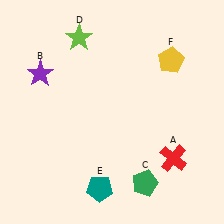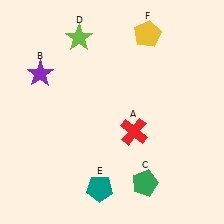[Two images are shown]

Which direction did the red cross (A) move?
The red cross (A) moved left.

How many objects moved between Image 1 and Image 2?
2 objects moved between the two images.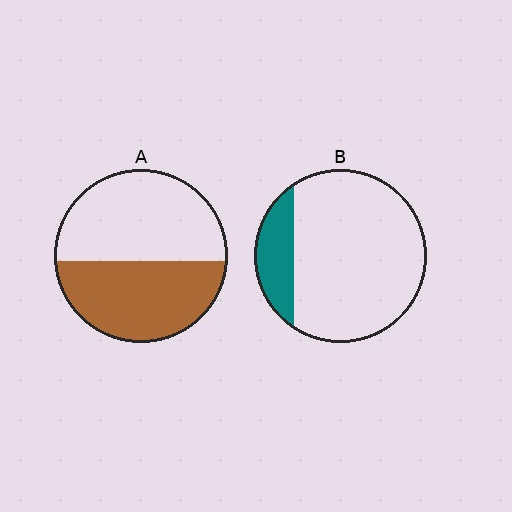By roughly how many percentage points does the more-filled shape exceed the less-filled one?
By roughly 30 percentage points (A over B).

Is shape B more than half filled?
No.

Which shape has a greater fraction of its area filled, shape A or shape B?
Shape A.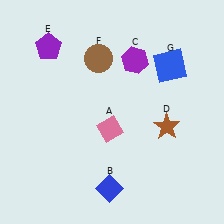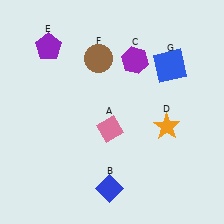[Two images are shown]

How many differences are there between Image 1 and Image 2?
There is 1 difference between the two images.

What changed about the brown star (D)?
In Image 1, D is brown. In Image 2, it changed to orange.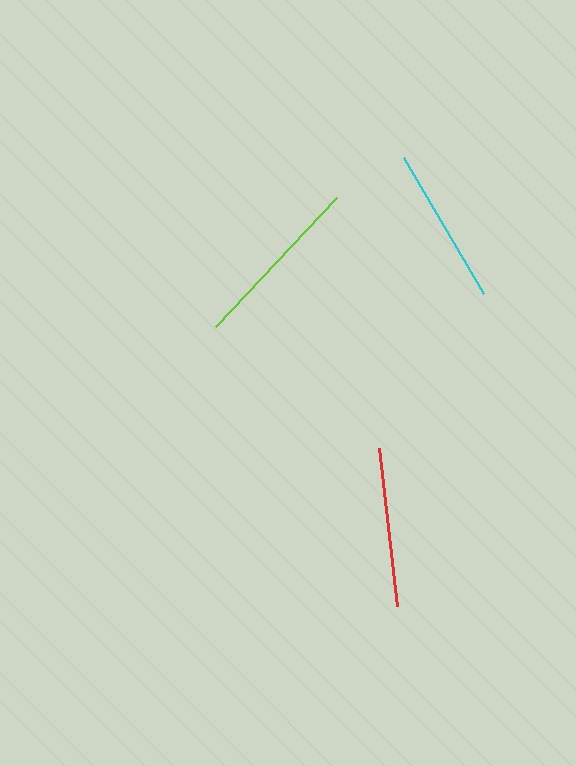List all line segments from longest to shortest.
From longest to shortest: lime, red, cyan.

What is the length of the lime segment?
The lime segment is approximately 177 pixels long.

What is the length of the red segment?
The red segment is approximately 159 pixels long.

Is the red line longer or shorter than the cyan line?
The red line is longer than the cyan line.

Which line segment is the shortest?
The cyan line is the shortest at approximately 158 pixels.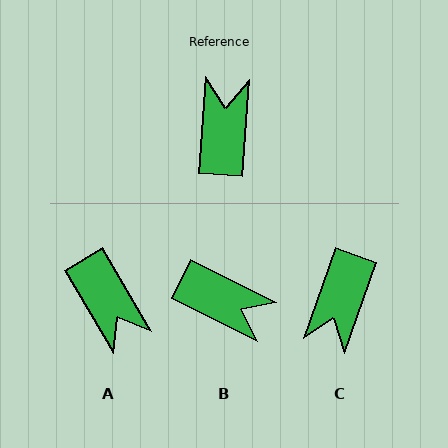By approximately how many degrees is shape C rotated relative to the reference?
Approximately 164 degrees counter-clockwise.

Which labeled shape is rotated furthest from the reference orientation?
C, about 164 degrees away.